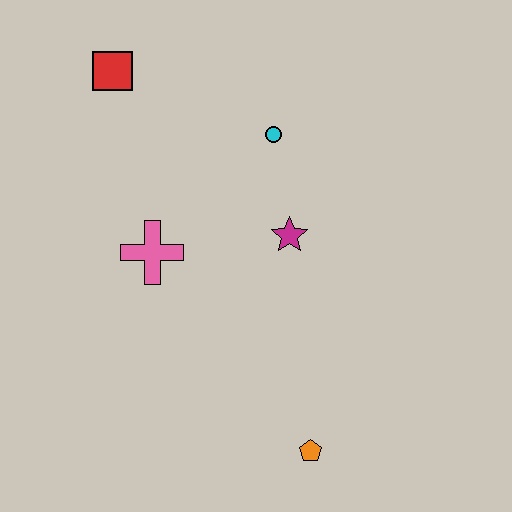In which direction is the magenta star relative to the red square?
The magenta star is to the right of the red square.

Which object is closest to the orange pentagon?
The magenta star is closest to the orange pentagon.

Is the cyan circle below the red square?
Yes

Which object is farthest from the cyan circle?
The orange pentagon is farthest from the cyan circle.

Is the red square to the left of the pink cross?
Yes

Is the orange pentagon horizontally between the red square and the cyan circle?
No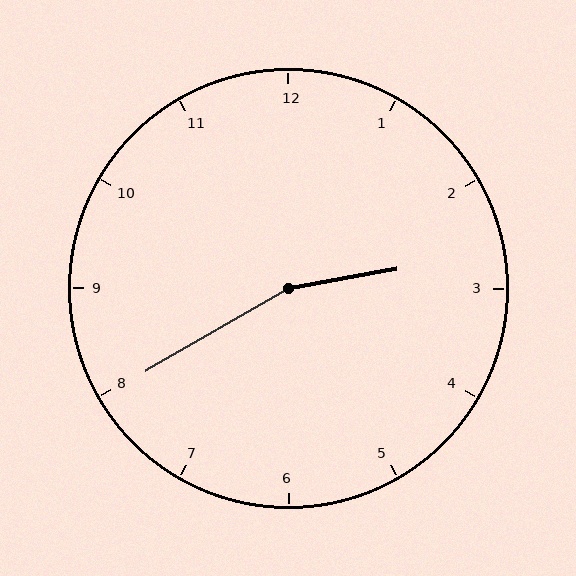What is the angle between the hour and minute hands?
Approximately 160 degrees.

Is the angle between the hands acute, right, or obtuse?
It is obtuse.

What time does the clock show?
2:40.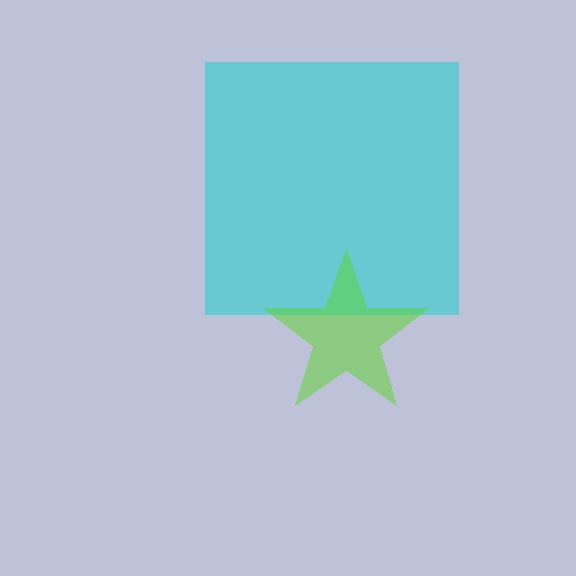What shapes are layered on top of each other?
The layered shapes are: a cyan square, a lime star.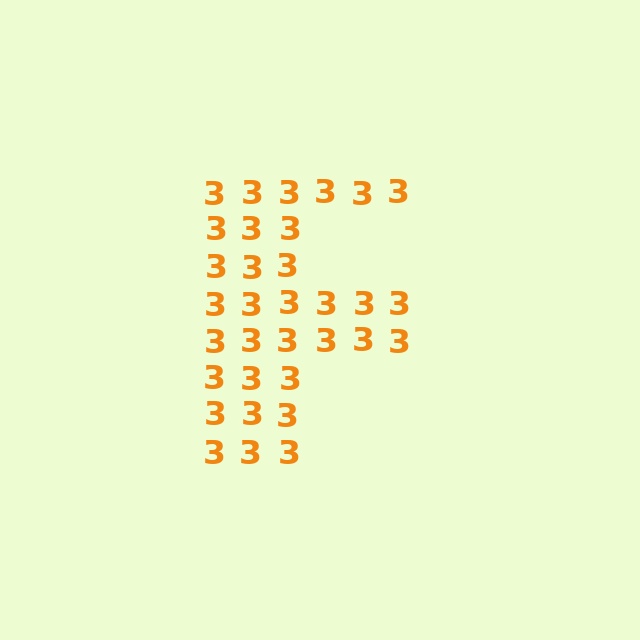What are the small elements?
The small elements are digit 3's.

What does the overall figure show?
The overall figure shows the letter F.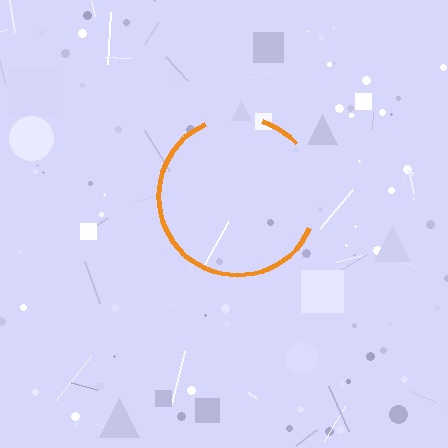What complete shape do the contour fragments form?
The contour fragments form a circle.